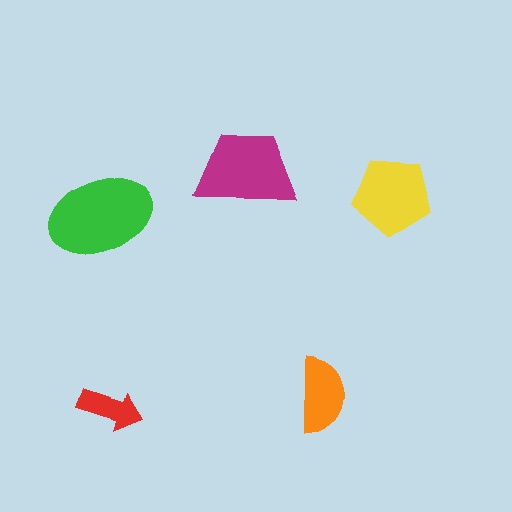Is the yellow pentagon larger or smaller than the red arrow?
Larger.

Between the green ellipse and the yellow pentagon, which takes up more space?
The green ellipse.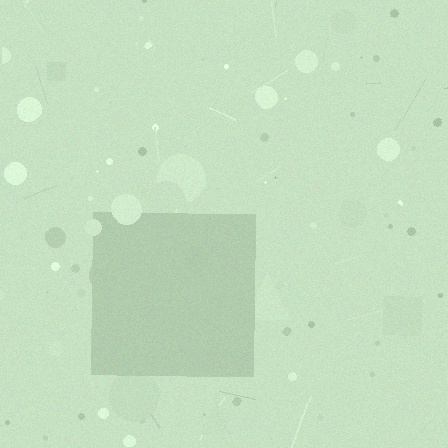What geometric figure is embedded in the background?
A square is embedded in the background.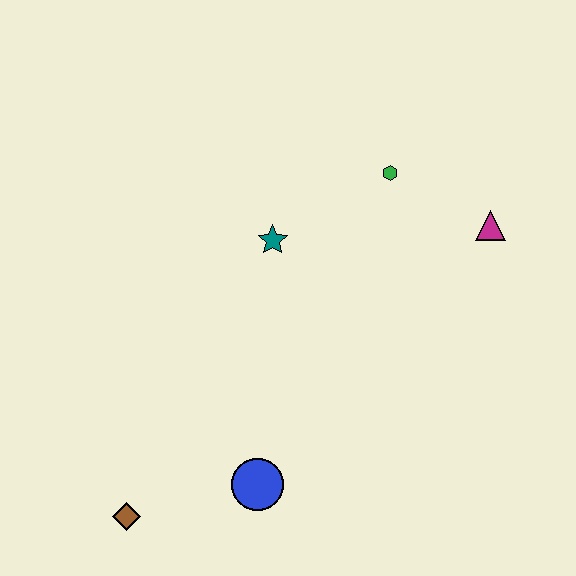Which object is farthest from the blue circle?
The magenta triangle is farthest from the blue circle.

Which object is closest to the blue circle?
The brown diamond is closest to the blue circle.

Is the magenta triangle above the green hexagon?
No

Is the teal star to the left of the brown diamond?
No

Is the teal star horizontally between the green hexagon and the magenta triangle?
No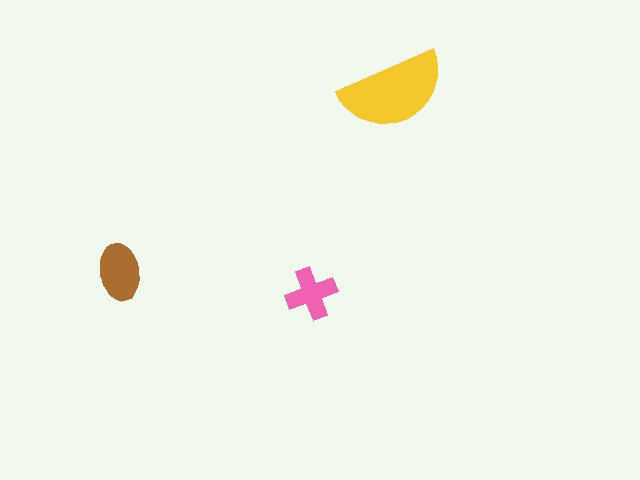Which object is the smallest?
The pink cross.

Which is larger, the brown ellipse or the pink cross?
The brown ellipse.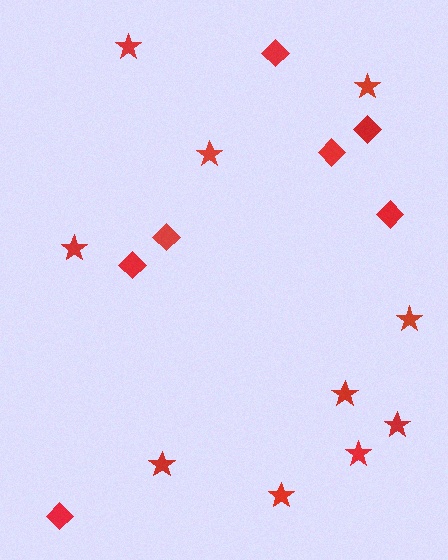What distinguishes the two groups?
There are 2 groups: one group of stars (10) and one group of diamonds (7).